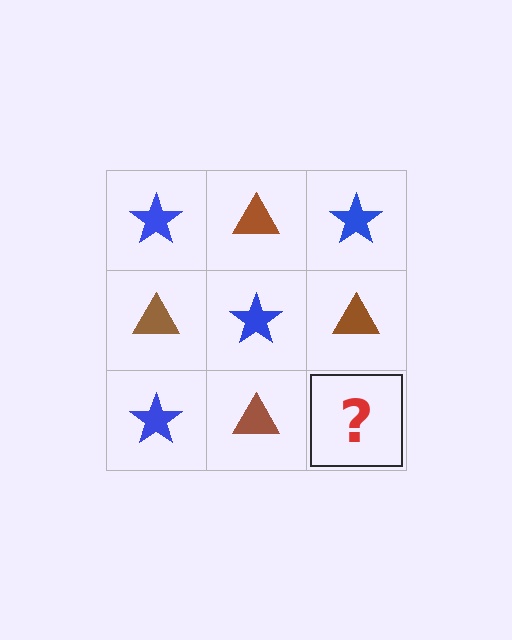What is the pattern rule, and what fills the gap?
The rule is that it alternates blue star and brown triangle in a checkerboard pattern. The gap should be filled with a blue star.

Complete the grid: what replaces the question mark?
The question mark should be replaced with a blue star.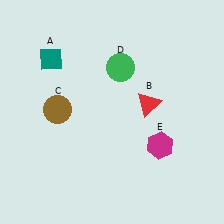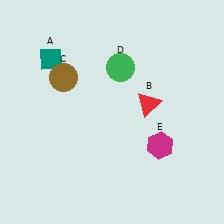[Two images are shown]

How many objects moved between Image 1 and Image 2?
1 object moved between the two images.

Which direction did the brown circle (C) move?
The brown circle (C) moved up.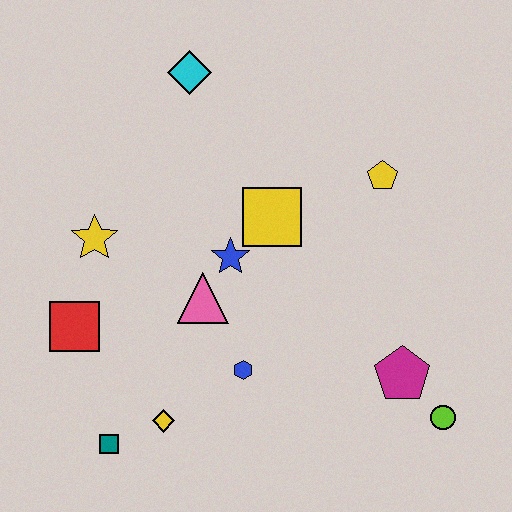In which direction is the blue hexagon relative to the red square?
The blue hexagon is to the right of the red square.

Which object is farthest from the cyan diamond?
The lime circle is farthest from the cyan diamond.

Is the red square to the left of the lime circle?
Yes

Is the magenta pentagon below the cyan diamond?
Yes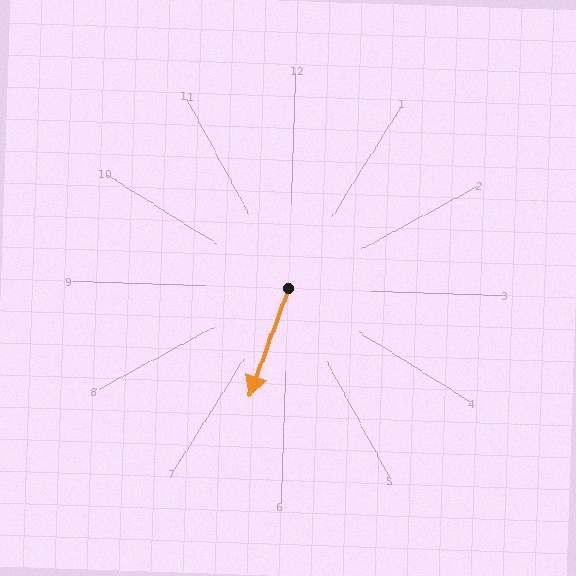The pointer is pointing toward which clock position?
Roughly 7 o'clock.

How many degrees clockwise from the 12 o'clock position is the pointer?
Approximately 198 degrees.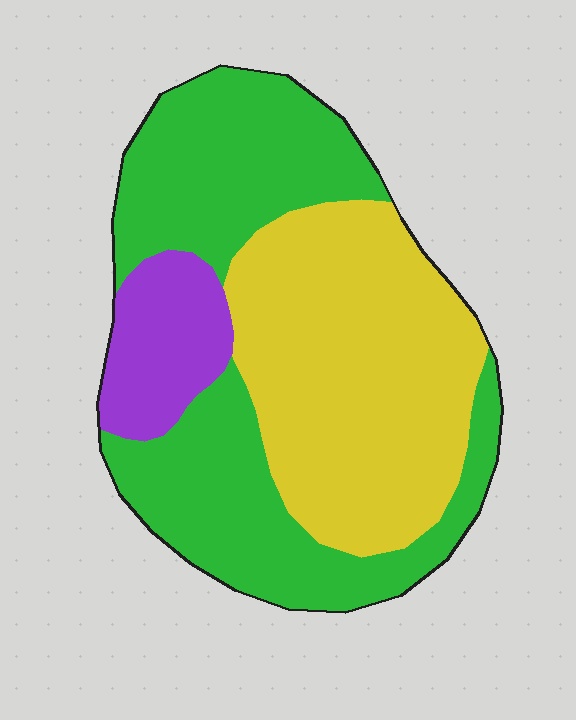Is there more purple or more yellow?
Yellow.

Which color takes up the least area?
Purple, at roughly 10%.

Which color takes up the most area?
Green, at roughly 45%.